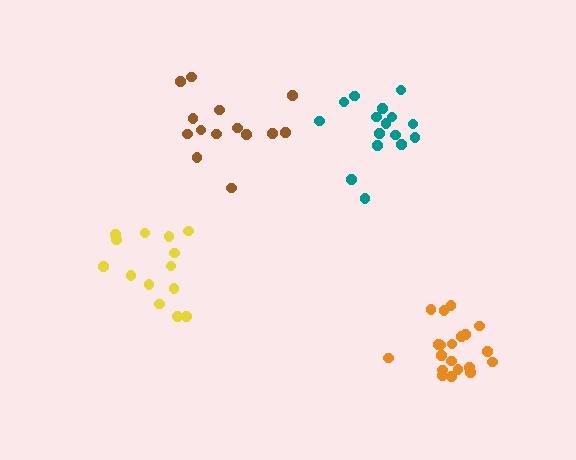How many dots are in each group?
Group 1: 14 dots, Group 2: 16 dots, Group 3: 20 dots, Group 4: 14 dots (64 total).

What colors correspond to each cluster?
The clusters are colored: yellow, teal, orange, brown.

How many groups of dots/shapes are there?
There are 4 groups.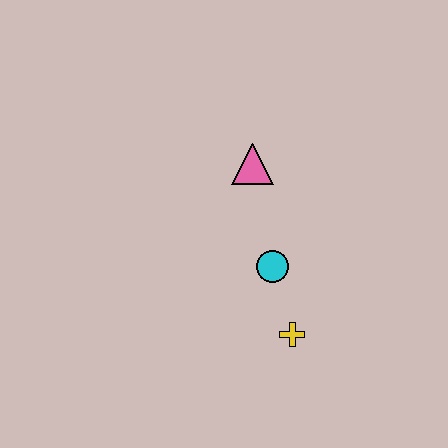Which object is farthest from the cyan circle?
The pink triangle is farthest from the cyan circle.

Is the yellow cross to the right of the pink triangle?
Yes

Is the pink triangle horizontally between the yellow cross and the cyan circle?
No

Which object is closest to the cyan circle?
The yellow cross is closest to the cyan circle.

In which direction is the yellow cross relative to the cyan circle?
The yellow cross is below the cyan circle.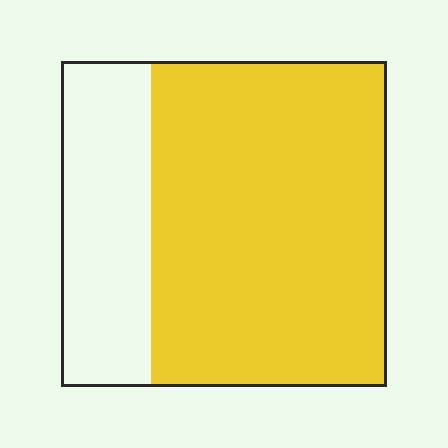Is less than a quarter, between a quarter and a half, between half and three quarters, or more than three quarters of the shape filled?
Between half and three quarters.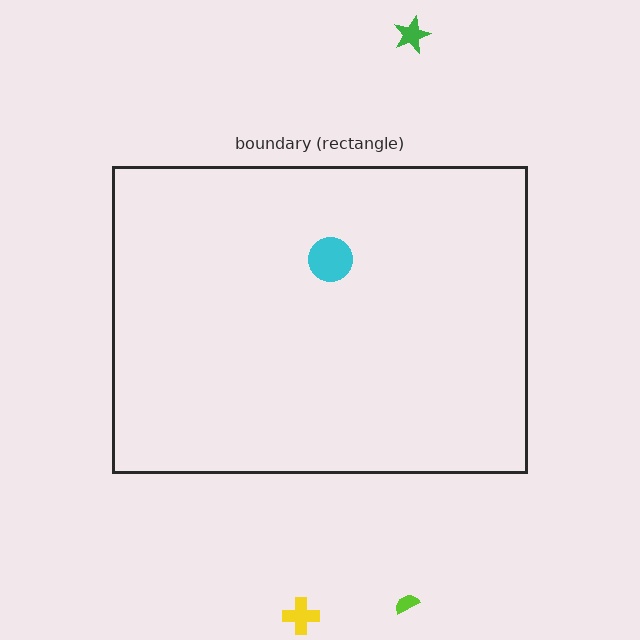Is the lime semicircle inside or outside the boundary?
Outside.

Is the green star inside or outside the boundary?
Outside.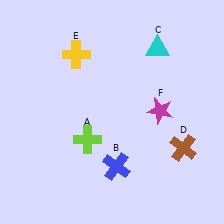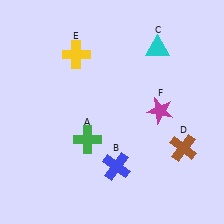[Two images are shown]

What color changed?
The cross (A) changed from lime in Image 1 to green in Image 2.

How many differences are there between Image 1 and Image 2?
There is 1 difference between the two images.